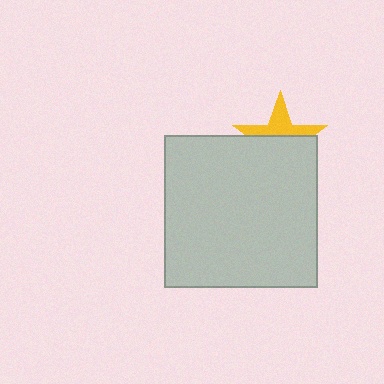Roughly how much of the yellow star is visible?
A small part of it is visible (roughly 43%).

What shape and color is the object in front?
The object in front is a light gray square.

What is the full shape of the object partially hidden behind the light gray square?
The partially hidden object is a yellow star.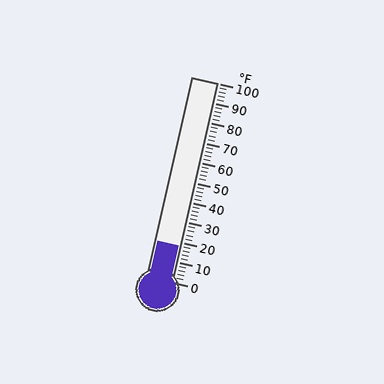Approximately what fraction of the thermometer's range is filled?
The thermometer is filled to approximately 20% of its range.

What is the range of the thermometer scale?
The thermometer scale ranges from 0°F to 100°F.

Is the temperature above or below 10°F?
The temperature is above 10°F.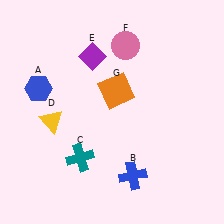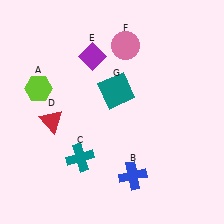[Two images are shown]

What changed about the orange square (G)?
In Image 1, G is orange. In Image 2, it changed to teal.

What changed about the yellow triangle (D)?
In Image 1, D is yellow. In Image 2, it changed to red.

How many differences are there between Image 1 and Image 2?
There are 3 differences between the two images.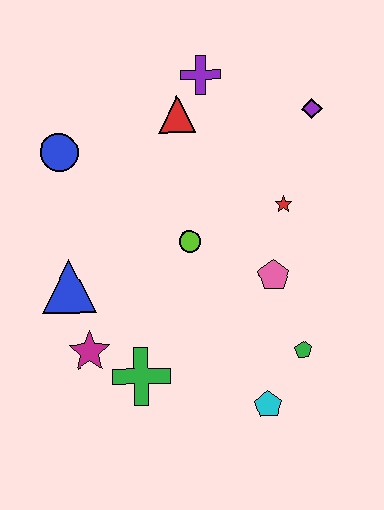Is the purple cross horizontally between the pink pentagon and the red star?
No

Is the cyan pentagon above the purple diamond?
No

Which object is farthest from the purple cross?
The cyan pentagon is farthest from the purple cross.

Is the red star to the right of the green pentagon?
No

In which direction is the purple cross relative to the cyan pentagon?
The purple cross is above the cyan pentagon.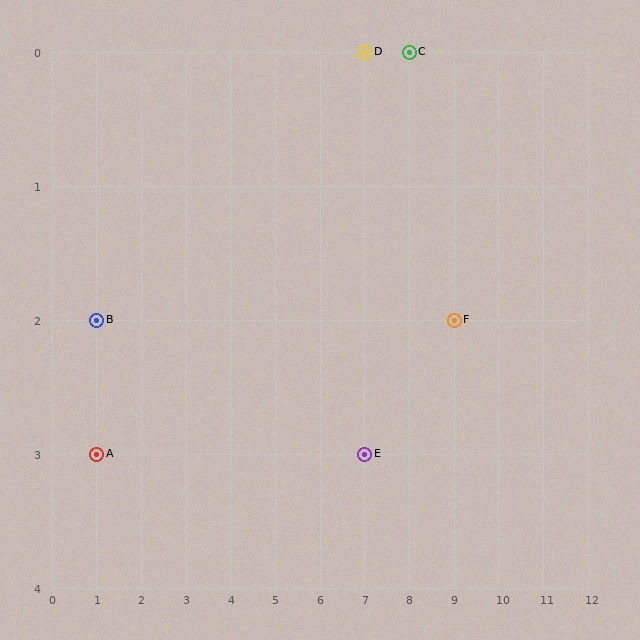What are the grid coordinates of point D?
Point D is at grid coordinates (7, 0).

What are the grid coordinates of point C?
Point C is at grid coordinates (8, 0).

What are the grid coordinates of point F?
Point F is at grid coordinates (9, 2).